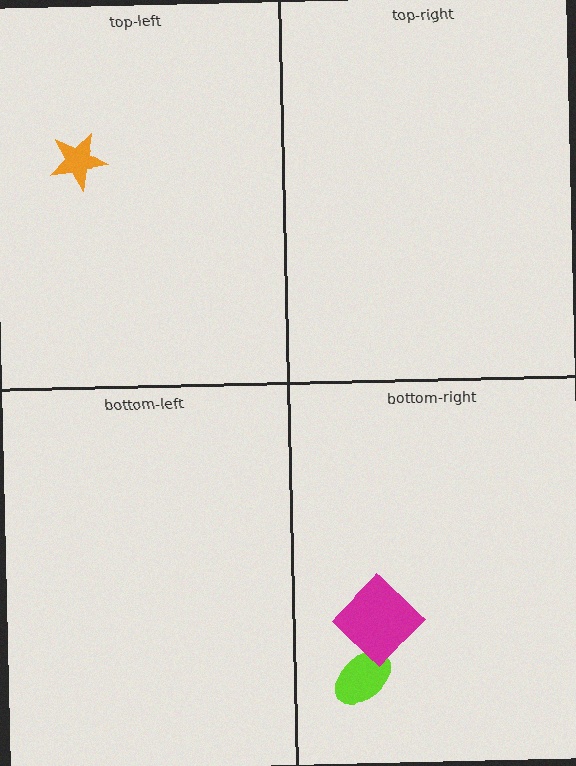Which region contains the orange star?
The top-left region.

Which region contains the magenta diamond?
The bottom-right region.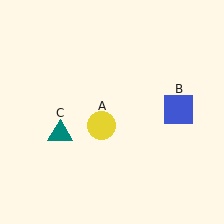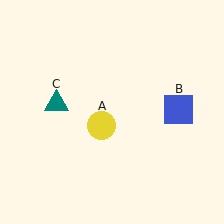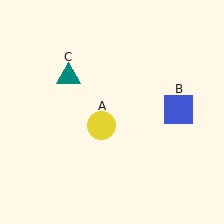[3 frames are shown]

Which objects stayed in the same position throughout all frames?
Yellow circle (object A) and blue square (object B) remained stationary.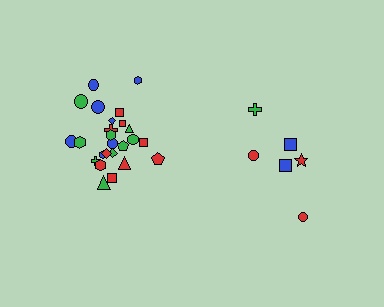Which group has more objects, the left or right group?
The left group.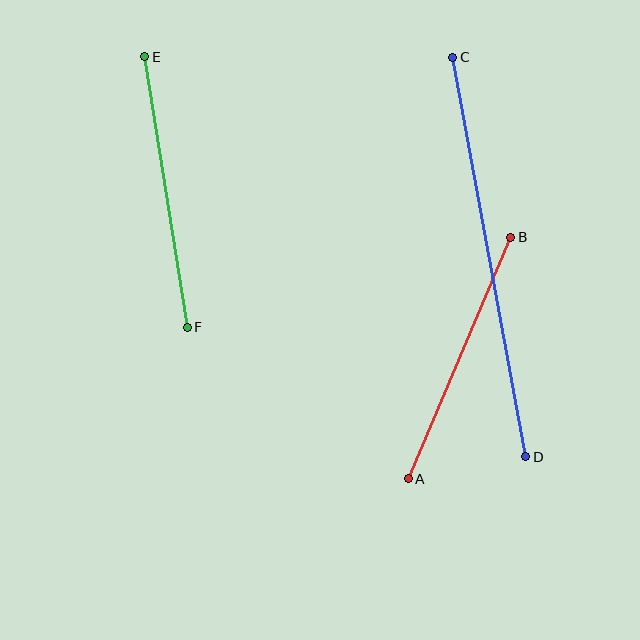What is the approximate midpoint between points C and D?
The midpoint is at approximately (489, 257) pixels.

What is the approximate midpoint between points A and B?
The midpoint is at approximately (459, 358) pixels.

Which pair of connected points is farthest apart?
Points C and D are farthest apart.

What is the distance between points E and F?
The distance is approximately 274 pixels.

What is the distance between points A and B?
The distance is approximately 262 pixels.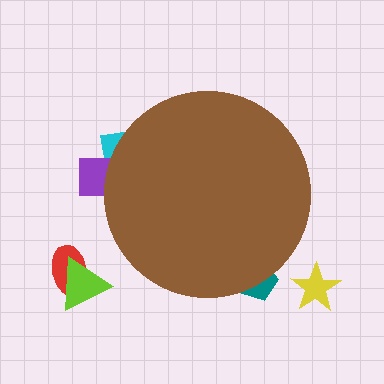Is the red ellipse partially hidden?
No, the red ellipse is fully visible.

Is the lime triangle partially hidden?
No, the lime triangle is fully visible.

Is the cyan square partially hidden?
Yes, the cyan square is partially hidden behind the brown circle.